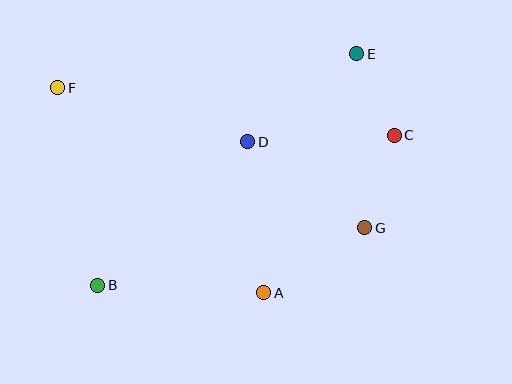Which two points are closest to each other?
Points C and E are closest to each other.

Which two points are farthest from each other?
Points B and E are farthest from each other.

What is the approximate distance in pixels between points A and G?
The distance between A and G is approximately 120 pixels.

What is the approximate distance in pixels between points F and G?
The distance between F and G is approximately 337 pixels.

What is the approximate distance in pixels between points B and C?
The distance between B and C is approximately 332 pixels.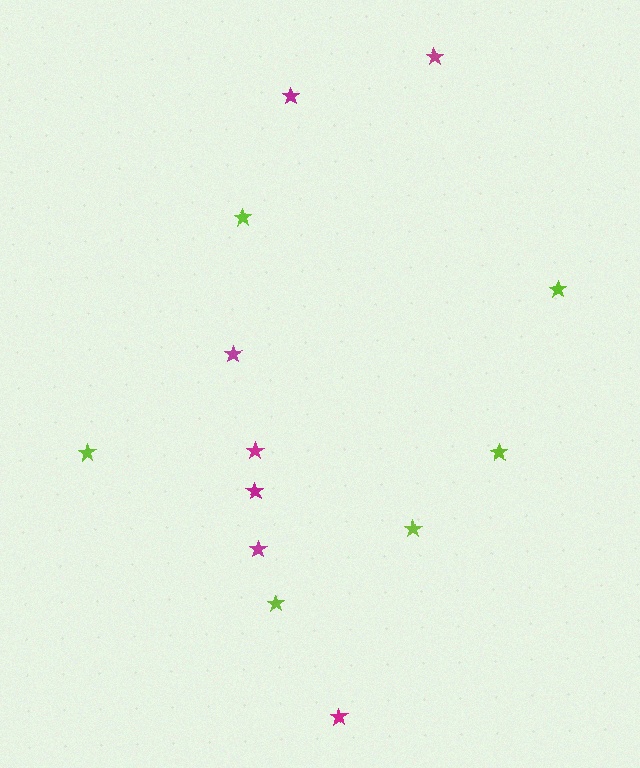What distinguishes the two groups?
There are 2 groups: one group of magenta stars (7) and one group of lime stars (6).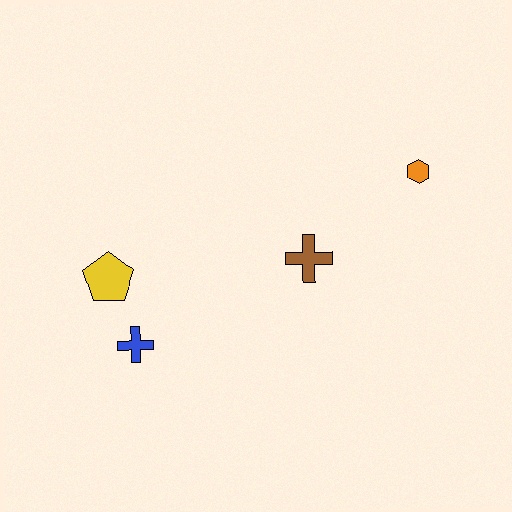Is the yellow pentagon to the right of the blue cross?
No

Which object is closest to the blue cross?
The yellow pentagon is closest to the blue cross.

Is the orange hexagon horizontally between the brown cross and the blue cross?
No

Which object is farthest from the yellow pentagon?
The orange hexagon is farthest from the yellow pentagon.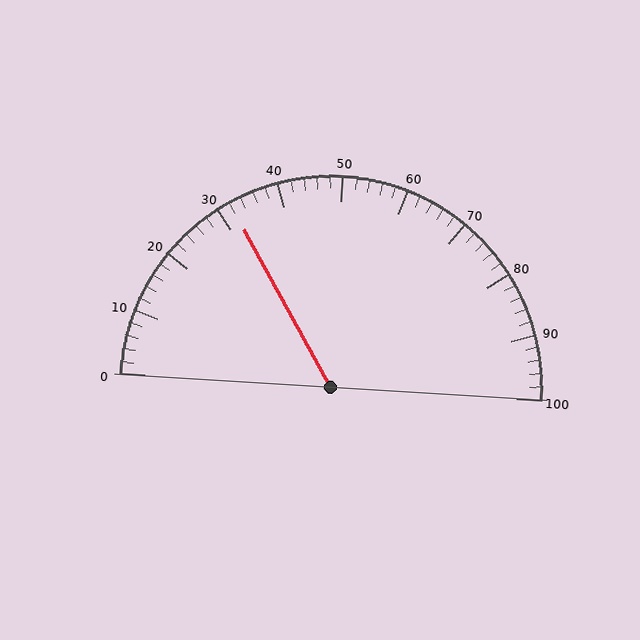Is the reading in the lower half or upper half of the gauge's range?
The reading is in the lower half of the range (0 to 100).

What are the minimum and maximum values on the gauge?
The gauge ranges from 0 to 100.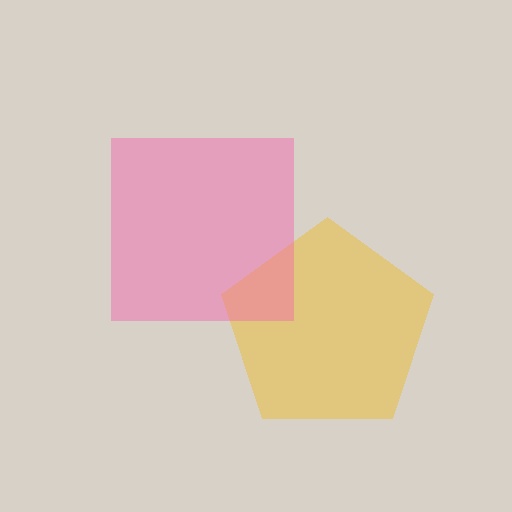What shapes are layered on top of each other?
The layered shapes are: a yellow pentagon, a pink square.